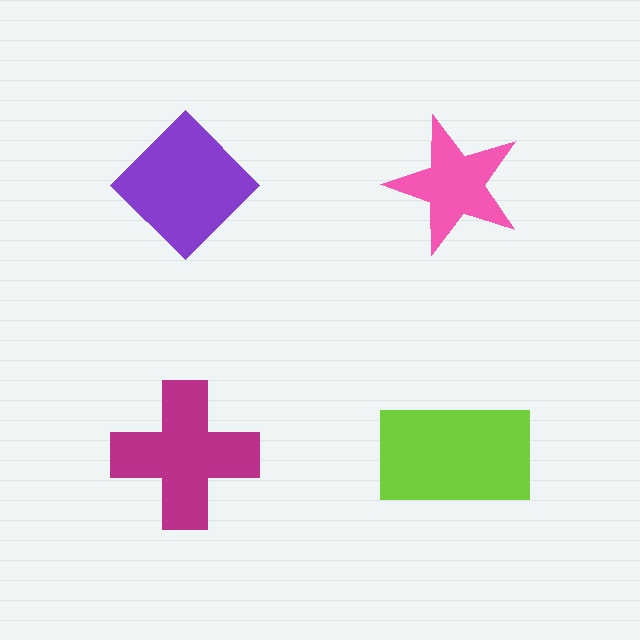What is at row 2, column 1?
A magenta cross.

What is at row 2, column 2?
A lime rectangle.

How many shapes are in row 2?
2 shapes.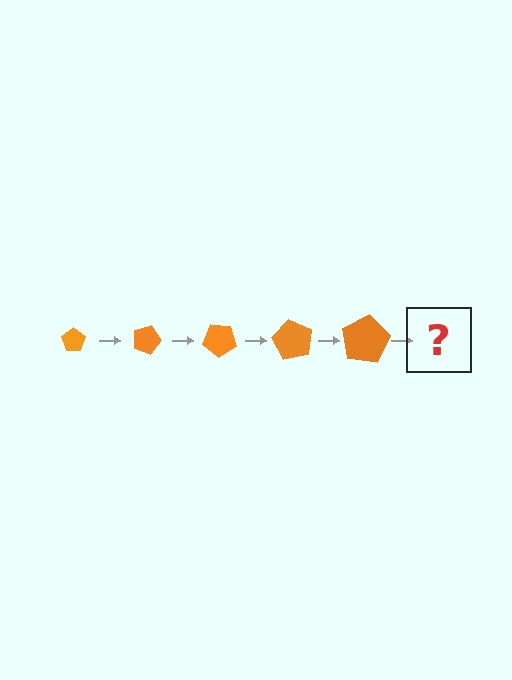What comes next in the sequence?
The next element should be a pentagon, larger than the previous one and rotated 100 degrees from the start.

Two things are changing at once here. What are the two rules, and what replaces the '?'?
The two rules are that the pentagon grows larger each step and it rotates 20 degrees each step. The '?' should be a pentagon, larger than the previous one and rotated 100 degrees from the start.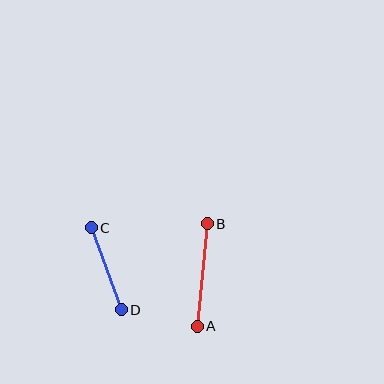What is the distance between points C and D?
The distance is approximately 87 pixels.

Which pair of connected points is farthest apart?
Points A and B are farthest apart.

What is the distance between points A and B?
The distance is approximately 103 pixels.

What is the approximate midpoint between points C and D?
The midpoint is at approximately (106, 269) pixels.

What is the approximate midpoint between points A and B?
The midpoint is at approximately (202, 275) pixels.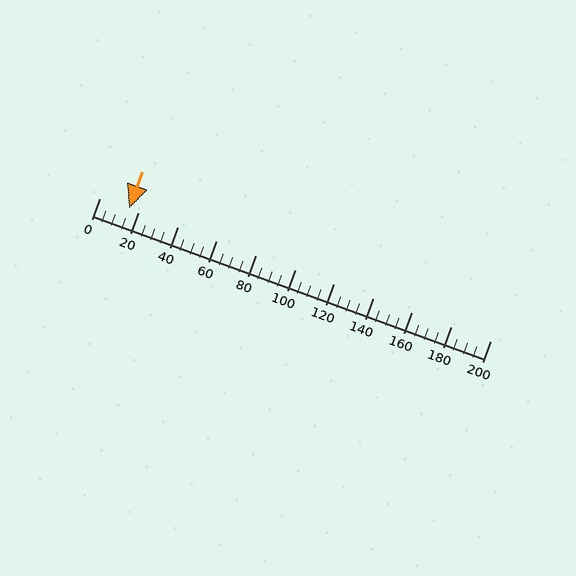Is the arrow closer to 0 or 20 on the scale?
The arrow is closer to 20.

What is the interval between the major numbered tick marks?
The major tick marks are spaced 20 units apart.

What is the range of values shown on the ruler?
The ruler shows values from 0 to 200.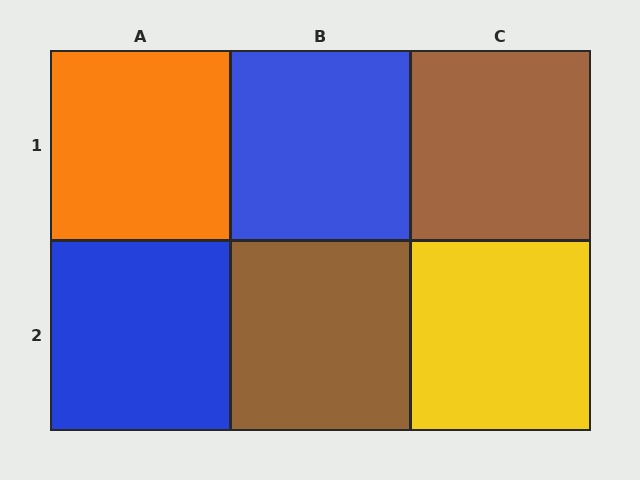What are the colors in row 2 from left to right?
Blue, brown, yellow.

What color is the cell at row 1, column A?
Orange.